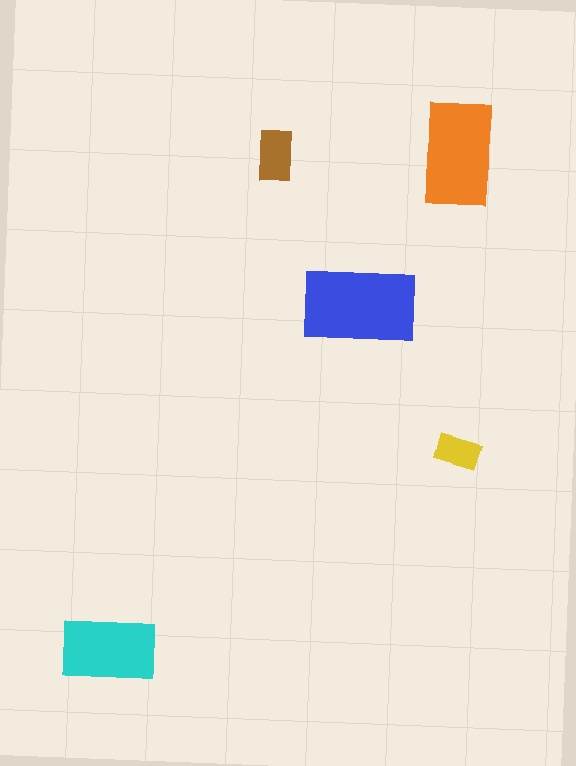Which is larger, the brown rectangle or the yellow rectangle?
The brown one.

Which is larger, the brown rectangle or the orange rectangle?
The orange one.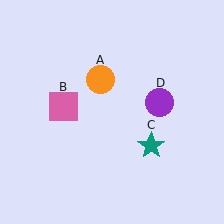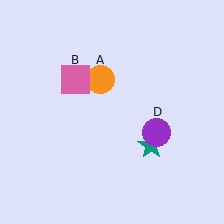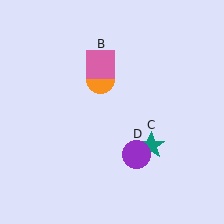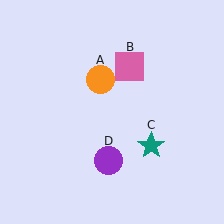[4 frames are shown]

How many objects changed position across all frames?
2 objects changed position: pink square (object B), purple circle (object D).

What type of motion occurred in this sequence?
The pink square (object B), purple circle (object D) rotated clockwise around the center of the scene.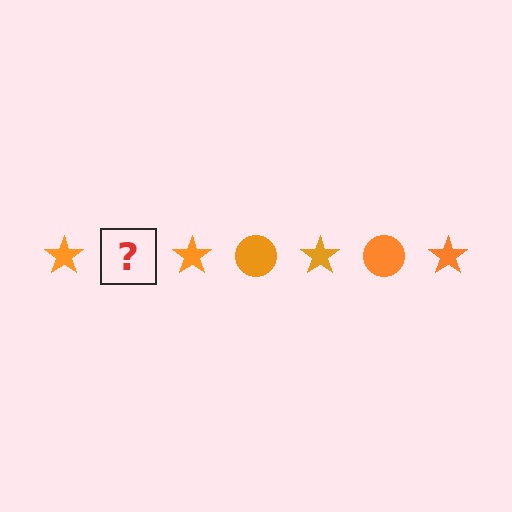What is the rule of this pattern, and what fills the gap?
The rule is that the pattern cycles through star, circle shapes in orange. The gap should be filled with an orange circle.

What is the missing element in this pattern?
The missing element is an orange circle.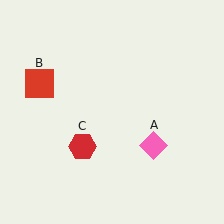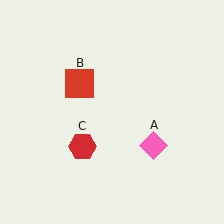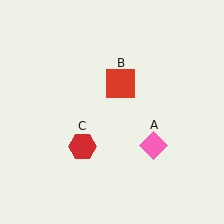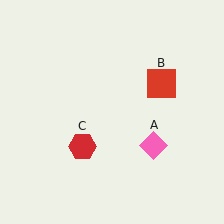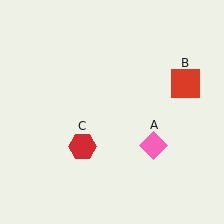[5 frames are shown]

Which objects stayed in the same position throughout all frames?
Pink diamond (object A) and red hexagon (object C) remained stationary.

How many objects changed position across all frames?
1 object changed position: red square (object B).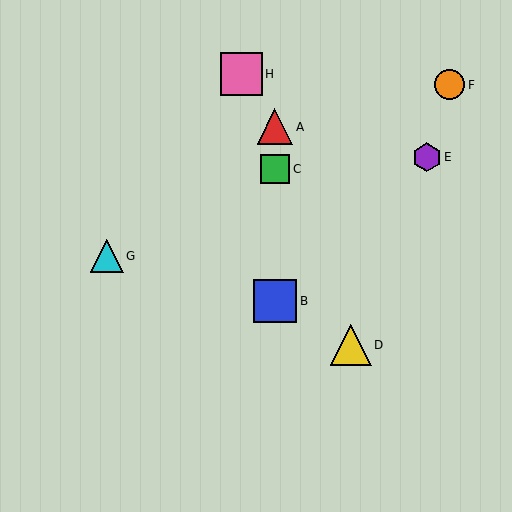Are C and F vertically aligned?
No, C is at x≈275 and F is at x≈450.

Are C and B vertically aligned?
Yes, both are at x≈275.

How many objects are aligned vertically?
3 objects (A, B, C) are aligned vertically.